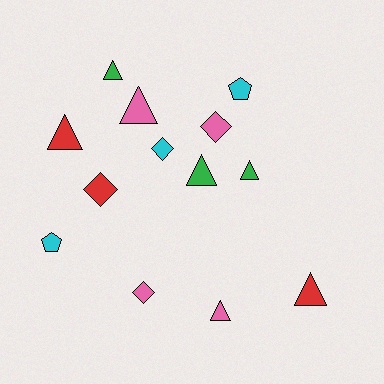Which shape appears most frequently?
Triangle, with 7 objects.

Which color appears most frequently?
Pink, with 4 objects.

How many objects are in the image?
There are 13 objects.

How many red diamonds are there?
There is 1 red diamond.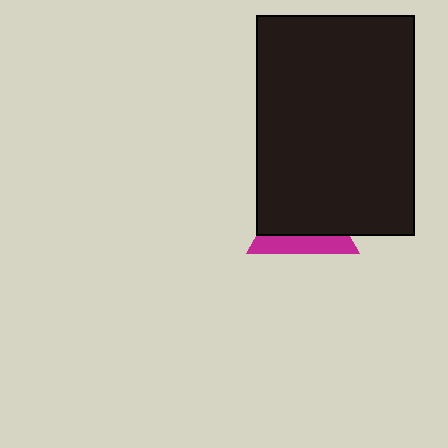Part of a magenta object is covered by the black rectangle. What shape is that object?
It is a triangle.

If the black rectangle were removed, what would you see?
You would see the complete magenta triangle.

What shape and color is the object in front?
The object in front is a black rectangle.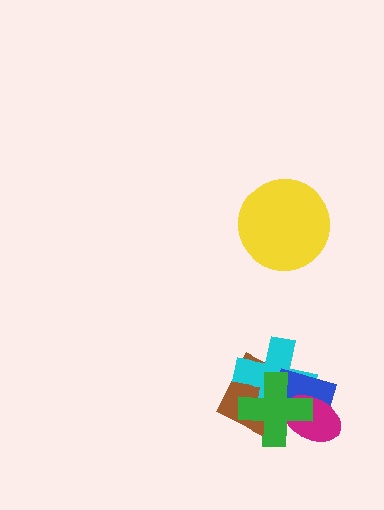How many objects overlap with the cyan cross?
4 objects overlap with the cyan cross.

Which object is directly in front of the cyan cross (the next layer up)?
The blue rectangle is directly in front of the cyan cross.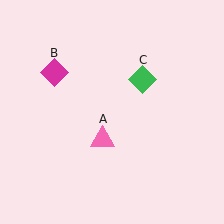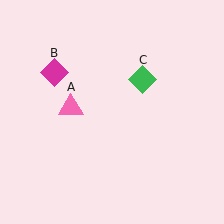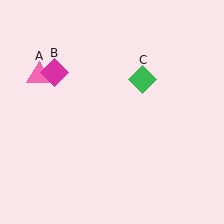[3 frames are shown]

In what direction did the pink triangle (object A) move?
The pink triangle (object A) moved up and to the left.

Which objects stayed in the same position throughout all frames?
Magenta diamond (object B) and green diamond (object C) remained stationary.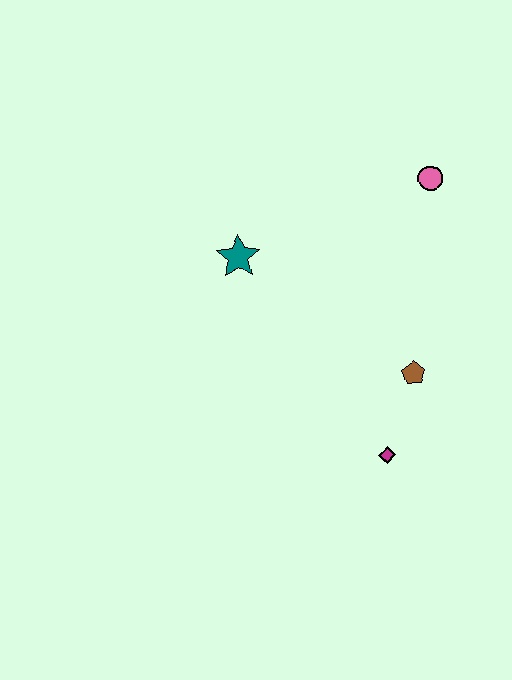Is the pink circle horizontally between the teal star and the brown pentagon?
No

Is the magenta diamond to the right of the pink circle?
No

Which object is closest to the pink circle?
The brown pentagon is closest to the pink circle.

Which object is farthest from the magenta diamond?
The pink circle is farthest from the magenta diamond.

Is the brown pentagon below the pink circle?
Yes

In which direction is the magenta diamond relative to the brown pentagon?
The magenta diamond is below the brown pentagon.